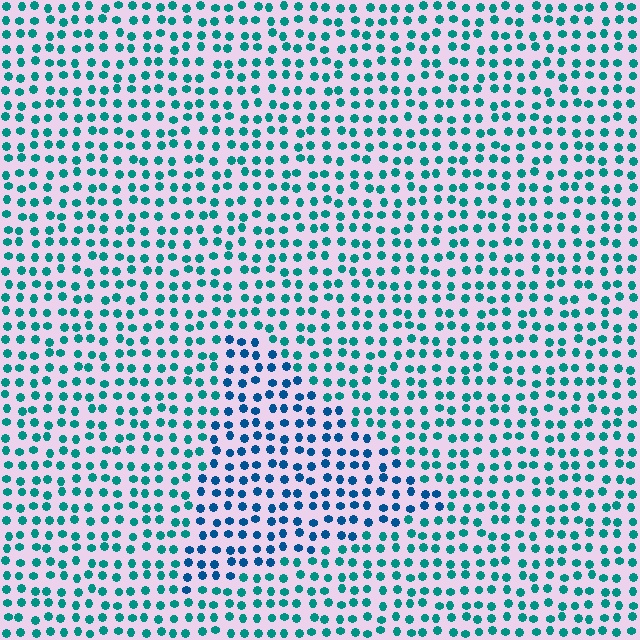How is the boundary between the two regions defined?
The boundary is defined purely by a slight shift in hue (about 33 degrees). Spacing, size, and orientation are identical on both sides.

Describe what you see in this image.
The image is filled with small teal elements in a uniform arrangement. A triangle-shaped region is visible where the elements are tinted to a slightly different hue, forming a subtle color boundary.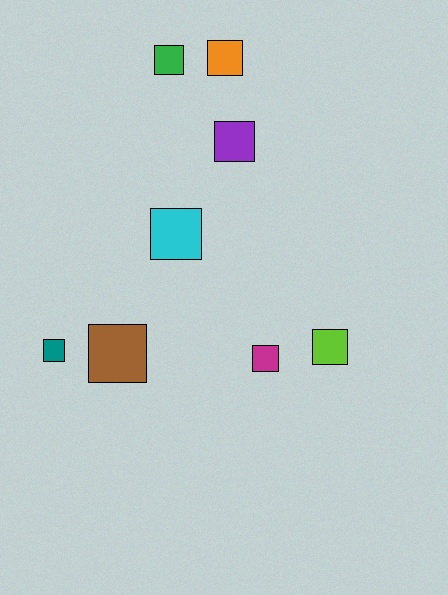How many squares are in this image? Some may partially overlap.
There are 8 squares.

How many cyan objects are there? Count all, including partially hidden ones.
There is 1 cyan object.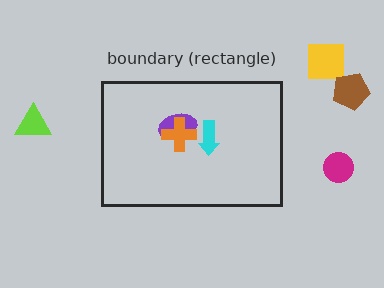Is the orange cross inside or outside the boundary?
Inside.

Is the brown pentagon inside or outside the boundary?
Outside.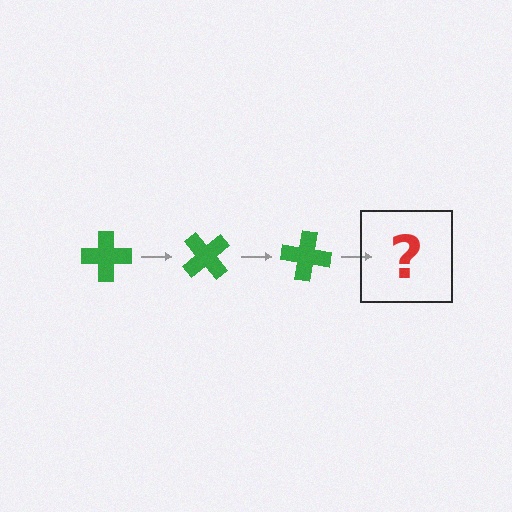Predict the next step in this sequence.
The next step is a green cross rotated 150 degrees.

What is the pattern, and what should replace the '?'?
The pattern is that the cross rotates 50 degrees each step. The '?' should be a green cross rotated 150 degrees.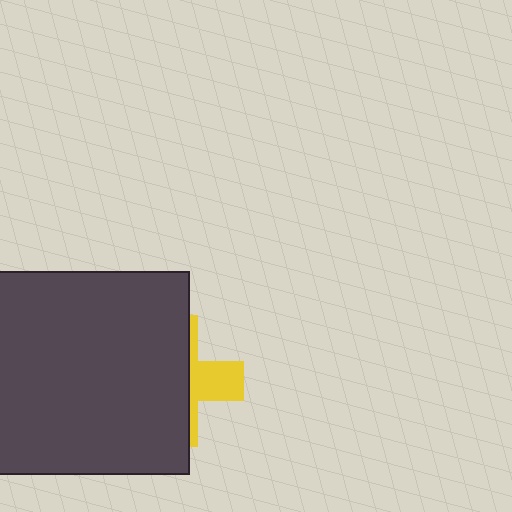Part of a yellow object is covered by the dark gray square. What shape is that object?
It is a cross.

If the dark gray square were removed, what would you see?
You would see the complete yellow cross.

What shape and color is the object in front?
The object in front is a dark gray square.